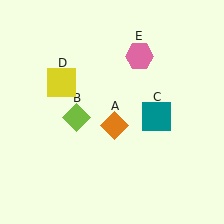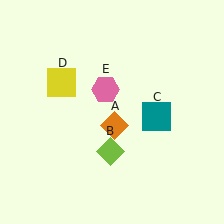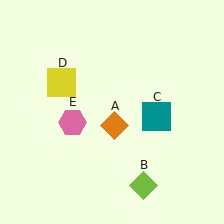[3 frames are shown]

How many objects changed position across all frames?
2 objects changed position: lime diamond (object B), pink hexagon (object E).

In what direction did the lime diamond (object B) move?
The lime diamond (object B) moved down and to the right.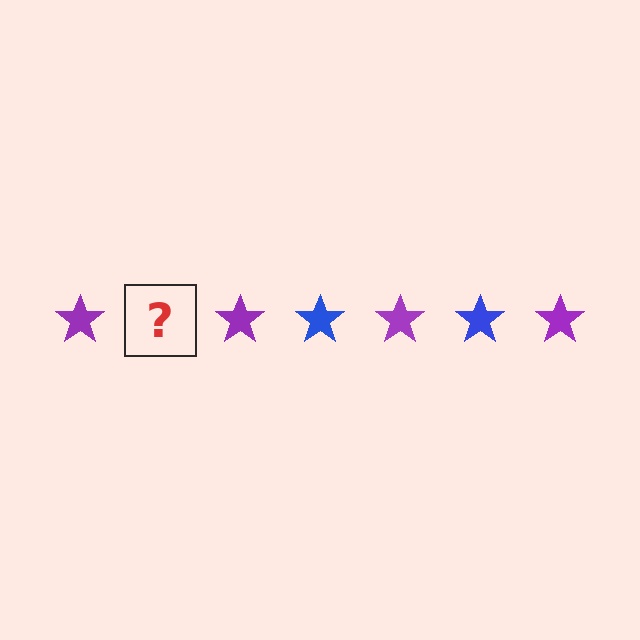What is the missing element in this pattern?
The missing element is a blue star.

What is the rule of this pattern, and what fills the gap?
The rule is that the pattern cycles through purple, blue stars. The gap should be filled with a blue star.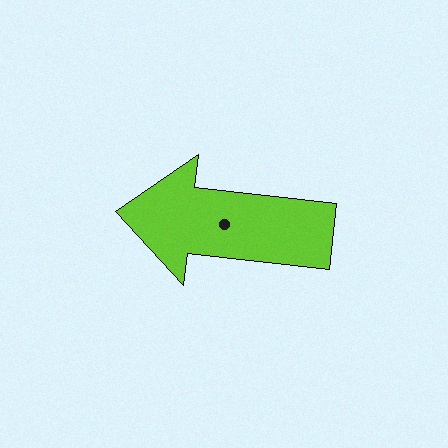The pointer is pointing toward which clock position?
Roughly 9 o'clock.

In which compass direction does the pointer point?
West.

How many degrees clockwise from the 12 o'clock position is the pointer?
Approximately 276 degrees.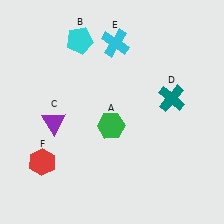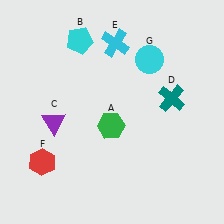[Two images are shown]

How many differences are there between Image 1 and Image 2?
There is 1 difference between the two images.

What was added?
A cyan circle (G) was added in Image 2.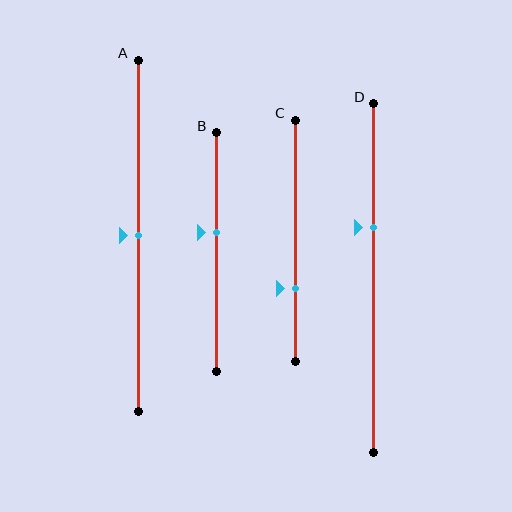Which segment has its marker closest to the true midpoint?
Segment A has its marker closest to the true midpoint.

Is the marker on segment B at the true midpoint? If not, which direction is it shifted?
No, the marker on segment B is shifted upward by about 8% of the segment length.